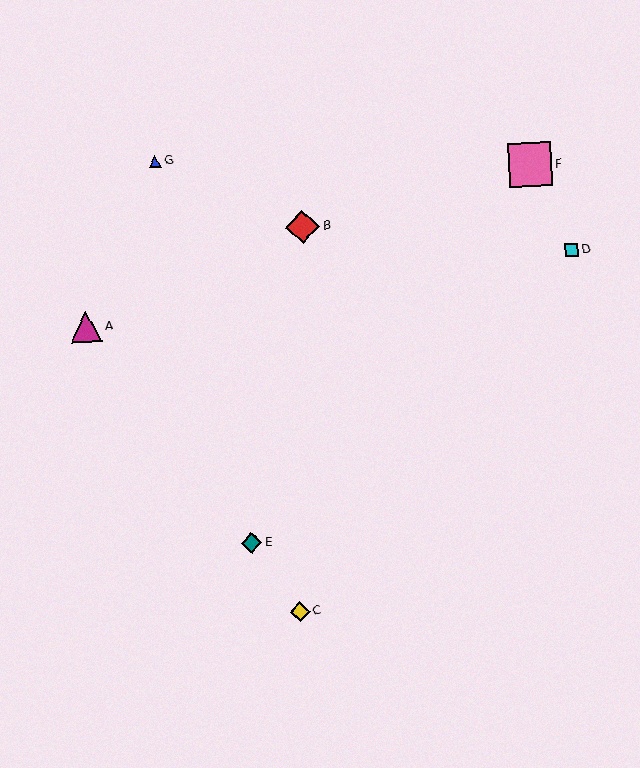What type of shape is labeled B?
Shape B is a red diamond.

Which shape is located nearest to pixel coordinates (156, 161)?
The blue triangle (labeled G) at (155, 161) is nearest to that location.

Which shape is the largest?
The pink square (labeled F) is the largest.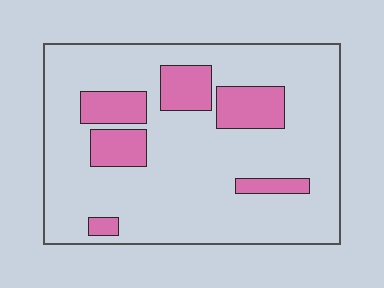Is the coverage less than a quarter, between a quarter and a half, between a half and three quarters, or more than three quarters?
Less than a quarter.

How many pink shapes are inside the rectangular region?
6.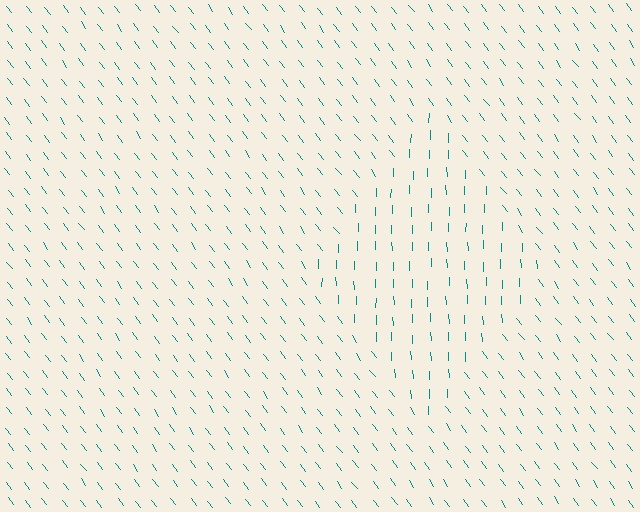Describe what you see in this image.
The image is filled with small teal line segments. A diamond region in the image has lines oriented differently from the surrounding lines, creating a visible texture boundary.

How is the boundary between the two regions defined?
The boundary is defined purely by a change in line orientation (approximately 35 degrees difference). All lines are the same color and thickness.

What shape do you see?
I see a diamond.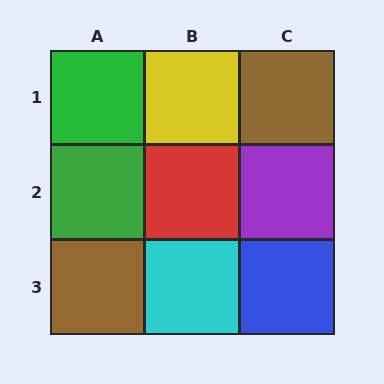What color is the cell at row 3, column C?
Blue.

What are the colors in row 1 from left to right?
Green, yellow, brown.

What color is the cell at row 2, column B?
Red.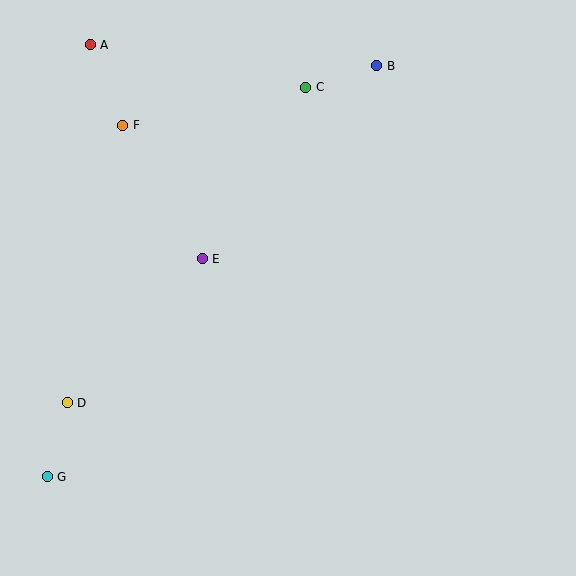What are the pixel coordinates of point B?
Point B is at (377, 66).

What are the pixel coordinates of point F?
Point F is at (123, 125).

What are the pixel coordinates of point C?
Point C is at (306, 87).